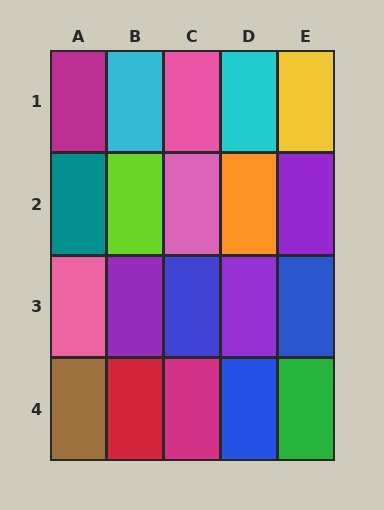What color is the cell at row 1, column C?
Pink.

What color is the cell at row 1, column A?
Magenta.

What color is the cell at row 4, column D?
Blue.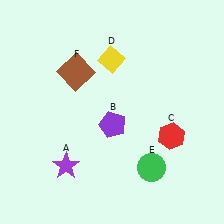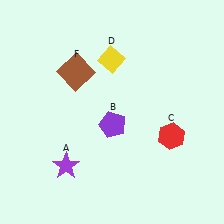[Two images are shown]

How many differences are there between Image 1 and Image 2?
There is 1 difference between the two images.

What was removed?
The green circle (E) was removed in Image 2.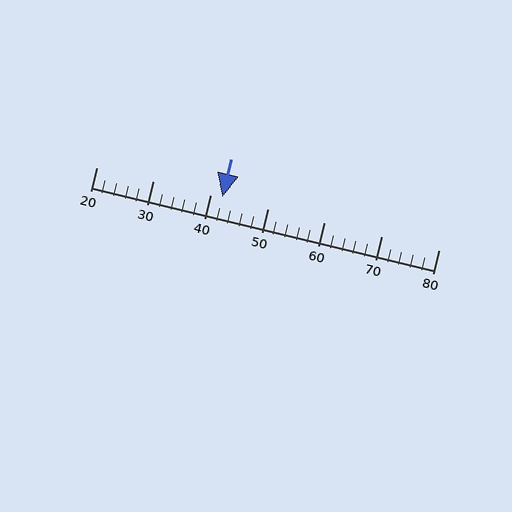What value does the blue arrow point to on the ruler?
The blue arrow points to approximately 42.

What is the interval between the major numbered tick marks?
The major tick marks are spaced 10 units apart.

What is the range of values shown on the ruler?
The ruler shows values from 20 to 80.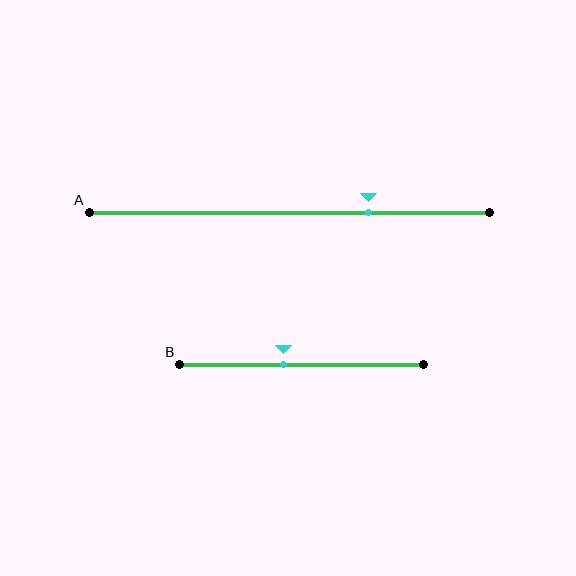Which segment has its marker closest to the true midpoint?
Segment B has its marker closest to the true midpoint.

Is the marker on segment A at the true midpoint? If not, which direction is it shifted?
No, the marker on segment A is shifted to the right by about 20% of the segment length.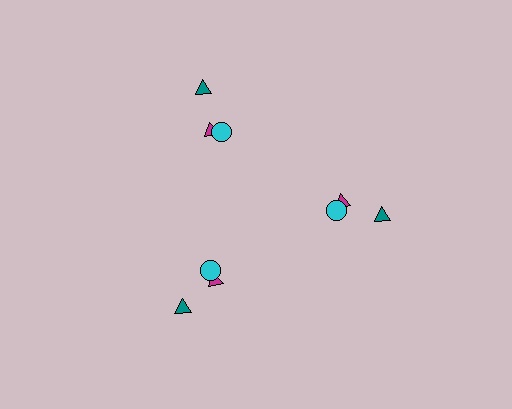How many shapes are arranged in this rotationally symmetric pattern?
There are 9 shapes, arranged in 3 groups of 3.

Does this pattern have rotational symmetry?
Yes, this pattern has 3-fold rotational symmetry. It looks the same after rotating 120 degrees around the center.